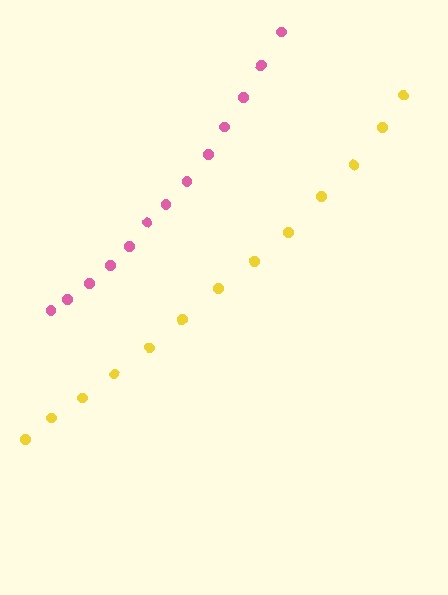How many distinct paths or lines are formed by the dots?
There are 2 distinct paths.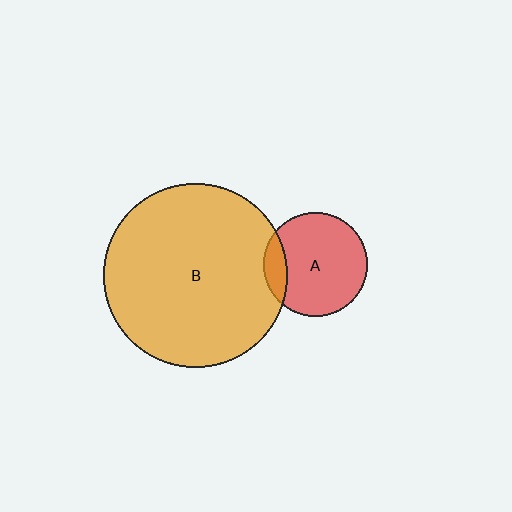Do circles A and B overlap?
Yes.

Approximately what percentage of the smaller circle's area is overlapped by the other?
Approximately 15%.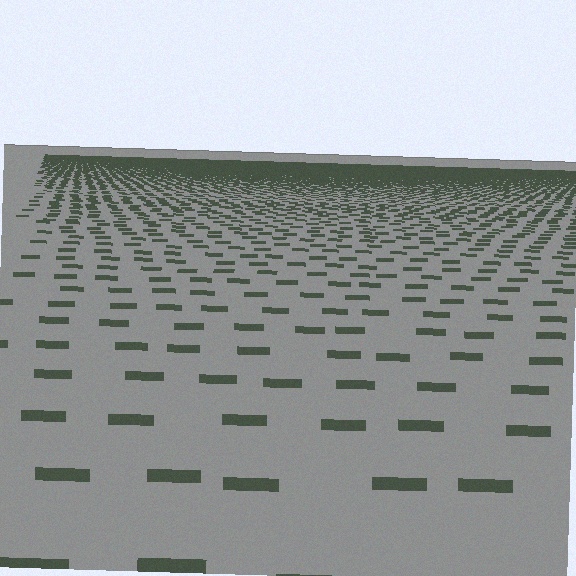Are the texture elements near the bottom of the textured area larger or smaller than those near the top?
Larger. Near the bottom, elements are closer to the viewer and appear at a bigger on-screen size.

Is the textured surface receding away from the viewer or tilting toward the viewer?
The surface is receding away from the viewer. Texture elements get smaller and denser toward the top.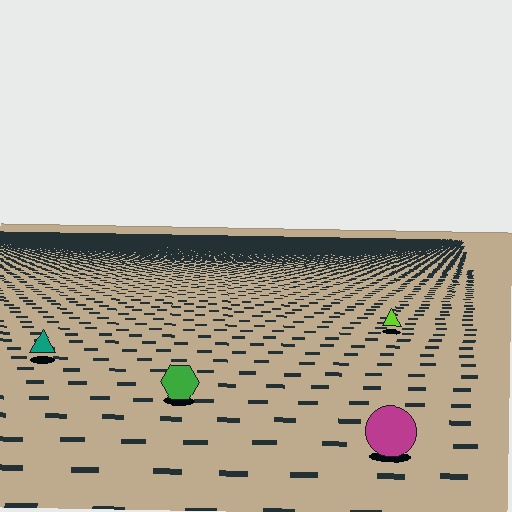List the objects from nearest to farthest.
From nearest to farthest: the magenta circle, the green hexagon, the teal triangle, the lime triangle.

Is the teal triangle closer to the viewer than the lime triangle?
Yes. The teal triangle is closer — you can tell from the texture gradient: the ground texture is coarser near it.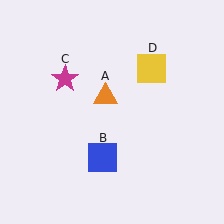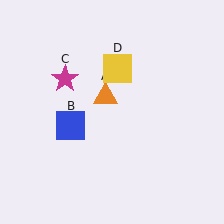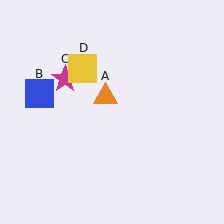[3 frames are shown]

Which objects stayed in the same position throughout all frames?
Orange triangle (object A) and magenta star (object C) remained stationary.